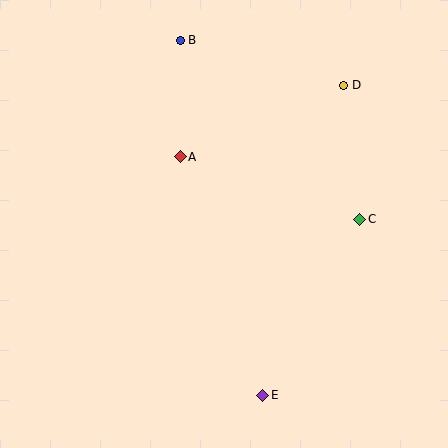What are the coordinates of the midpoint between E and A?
The midpoint between E and A is at (222, 276).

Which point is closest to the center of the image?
Point A at (180, 157) is closest to the center.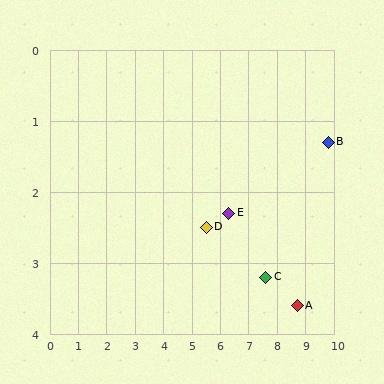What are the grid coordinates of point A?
Point A is at approximately (8.7, 3.6).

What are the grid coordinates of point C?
Point C is at approximately (7.6, 3.2).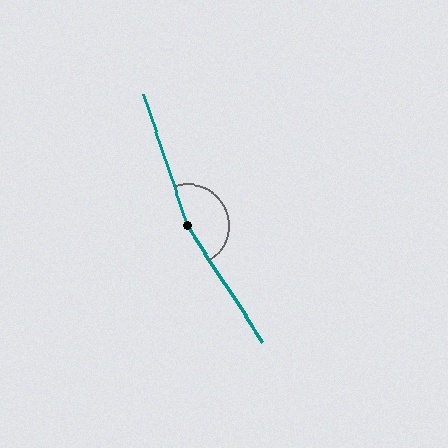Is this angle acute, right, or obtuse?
It is obtuse.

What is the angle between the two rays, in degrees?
Approximately 166 degrees.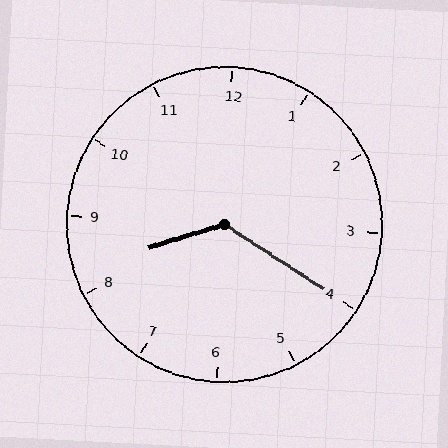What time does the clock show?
8:20.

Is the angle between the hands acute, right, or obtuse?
It is obtuse.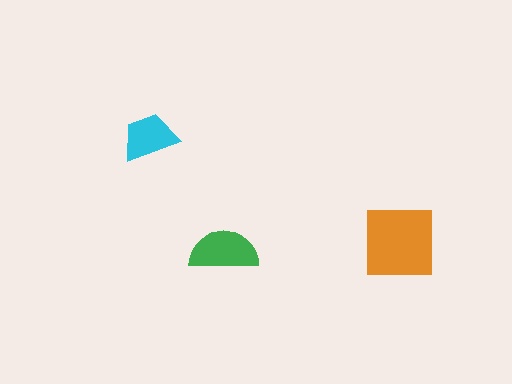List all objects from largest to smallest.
The orange square, the green semicircle, the cyan trapezoid.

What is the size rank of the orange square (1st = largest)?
1st.